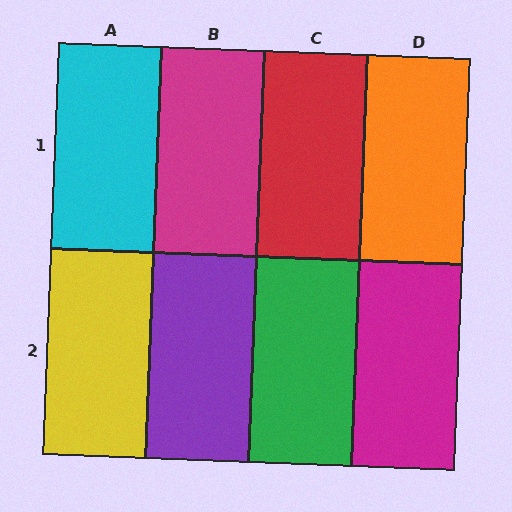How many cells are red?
1 cell is red.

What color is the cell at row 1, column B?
Magenta.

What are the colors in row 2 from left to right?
Yellow, purple, green, magenta.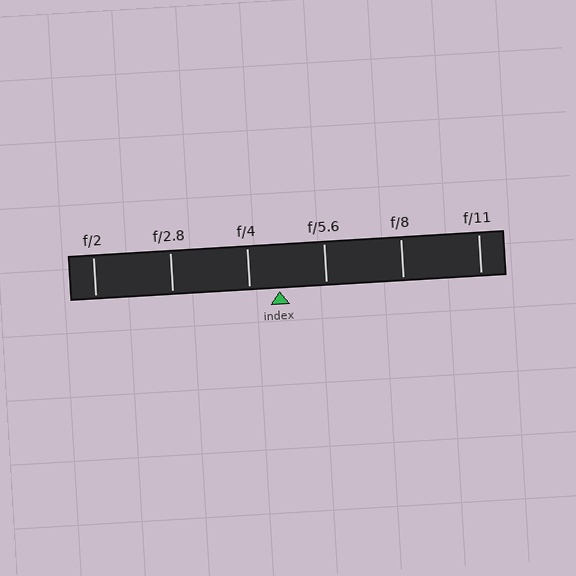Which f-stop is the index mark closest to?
The index mark is closest to f/4.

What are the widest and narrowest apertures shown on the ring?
The widest aperture shown is f/2 and the narrowest is f/11.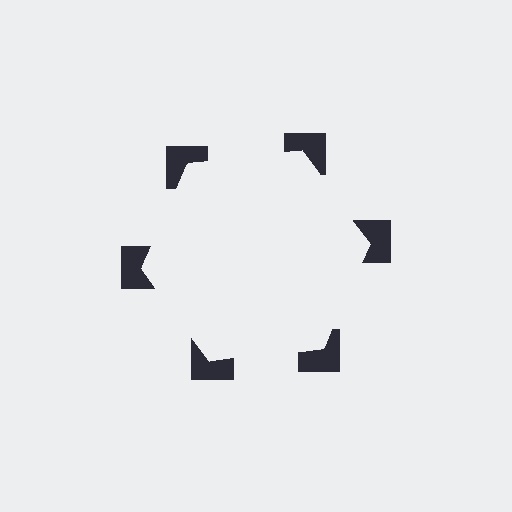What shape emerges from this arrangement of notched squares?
An illusory hexagon — its edges are inferred from the aligned wedge cuts in the notched squares, not physically drawn.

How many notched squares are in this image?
There are 6 — one at each vertex of the illusory hexagon.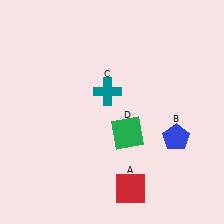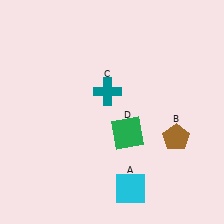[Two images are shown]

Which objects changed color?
A changed from red to cyan. B changed from blue to brown.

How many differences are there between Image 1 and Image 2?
There are 2 differences between the two images.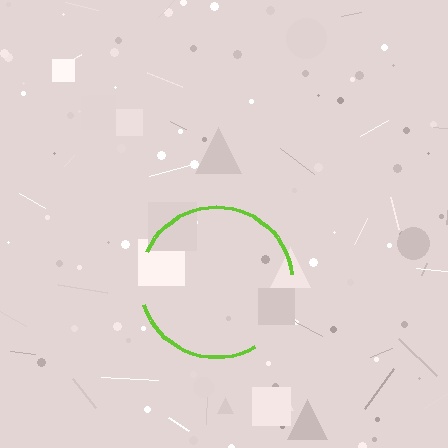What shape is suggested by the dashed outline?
The dashed outline suggests a circle.